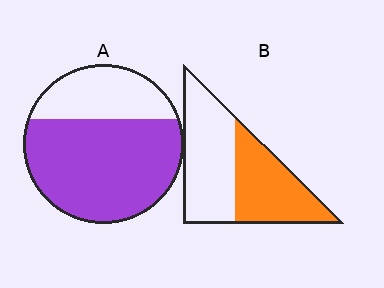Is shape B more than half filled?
Roughly half.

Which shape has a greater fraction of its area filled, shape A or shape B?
Shape A.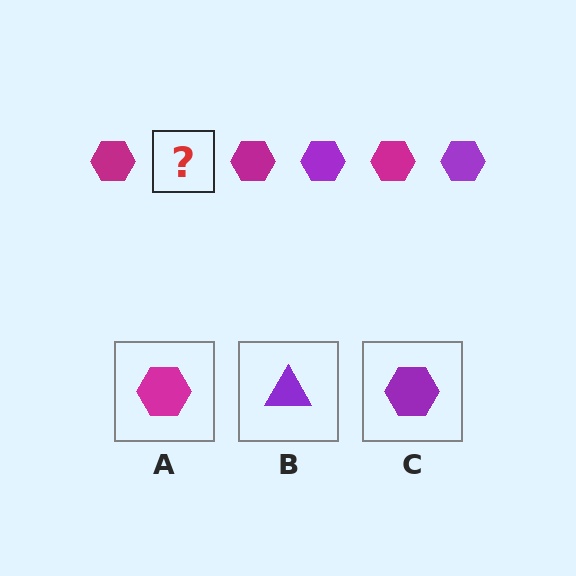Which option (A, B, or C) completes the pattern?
C.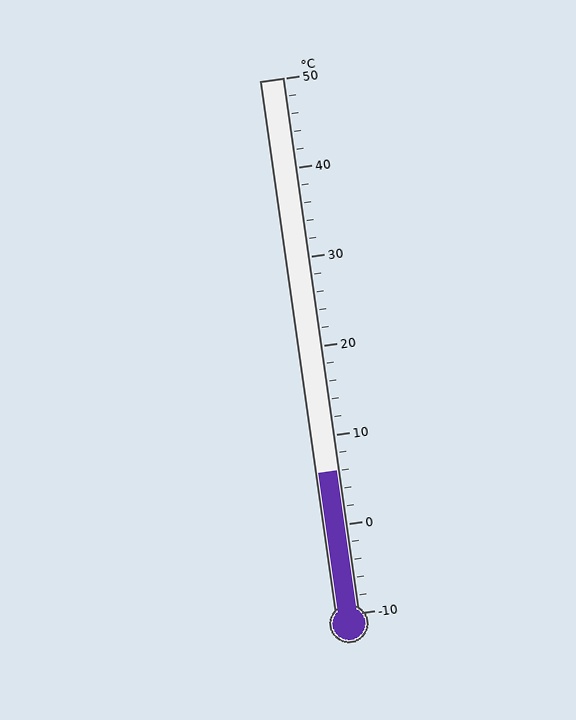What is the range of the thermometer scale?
The thermometer scale ranges from -10°C to 50°C.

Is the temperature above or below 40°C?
The temperature is below 40°C.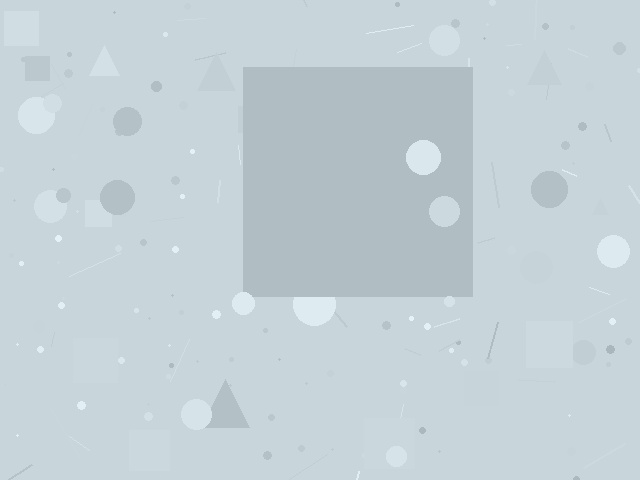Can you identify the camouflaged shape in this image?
The camouflaged shape is a square.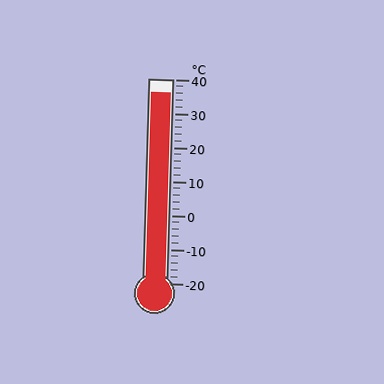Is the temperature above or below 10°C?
The temperature is above 10°C.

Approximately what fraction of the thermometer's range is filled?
The thermometer is filled to approximately 95% of its range.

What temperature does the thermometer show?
The thermometer shows approximately 36°C.